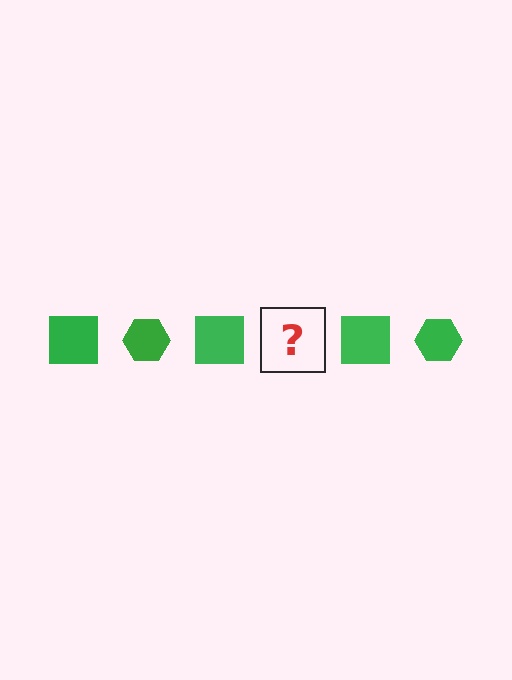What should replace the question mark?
The question mark should be replaced with a green hexagon.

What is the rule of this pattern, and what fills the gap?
The rule is that the pattern cycles through square, hexagon shapes in green. The gap should be filled with a green hexagon.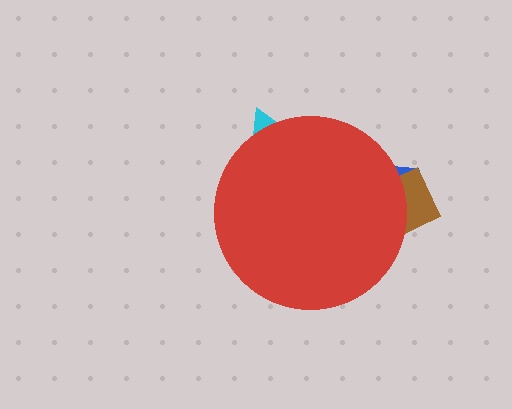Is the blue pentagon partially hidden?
Yes, the blue pentagon is partially hidden behind the red circle.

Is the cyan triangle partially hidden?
Yes, the cyan triangle is partially hidden behind the red circle.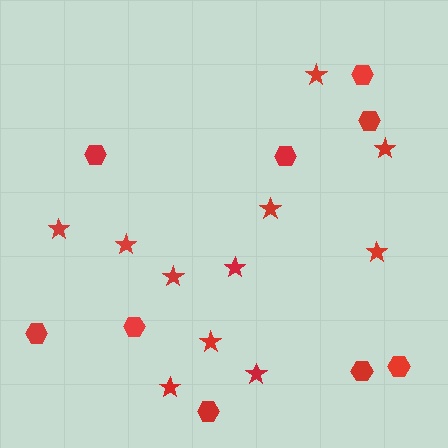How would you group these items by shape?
There are 2 groups: one group of hexagons (9) and one group of stars (11).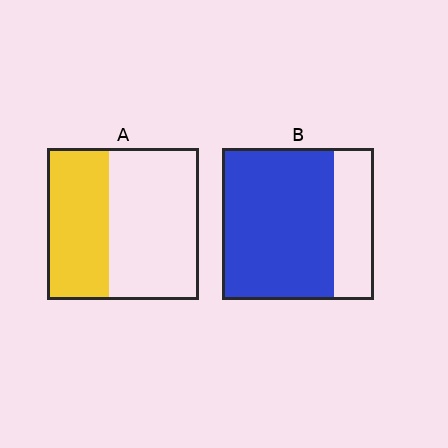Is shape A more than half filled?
No.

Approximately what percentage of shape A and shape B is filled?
A is approximately 40% and B is approximately 75%.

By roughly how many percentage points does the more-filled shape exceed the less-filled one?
By roughly 35 percentage points (B over A).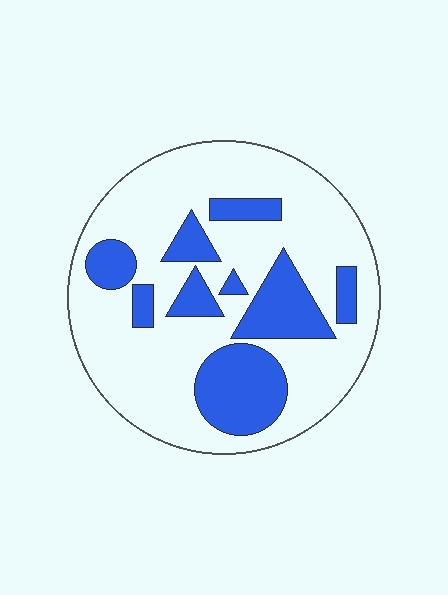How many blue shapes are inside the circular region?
9.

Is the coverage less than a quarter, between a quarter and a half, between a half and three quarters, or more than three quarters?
Between a quarter and a half.